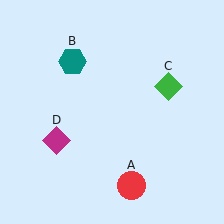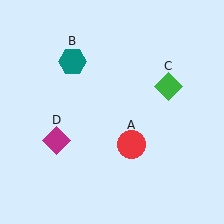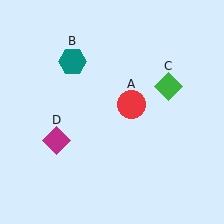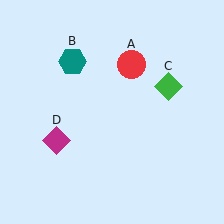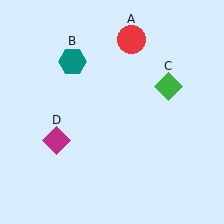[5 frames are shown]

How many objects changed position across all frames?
1 object changed position: red circle (object A).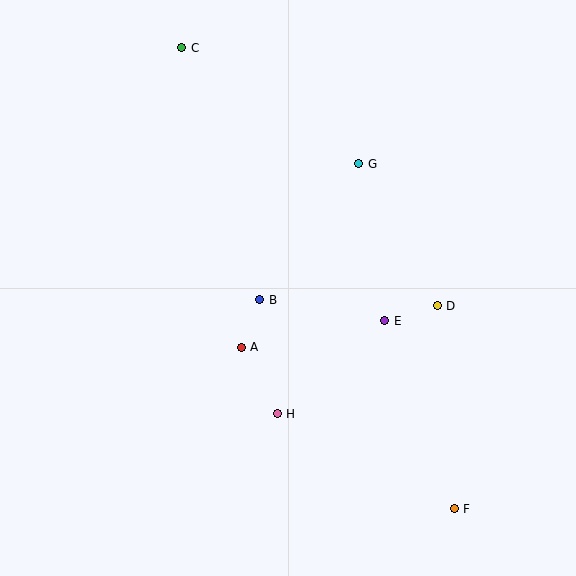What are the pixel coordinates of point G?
Point G is at (359, 164).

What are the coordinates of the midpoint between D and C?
The midpoint between D and C is at (309, 177).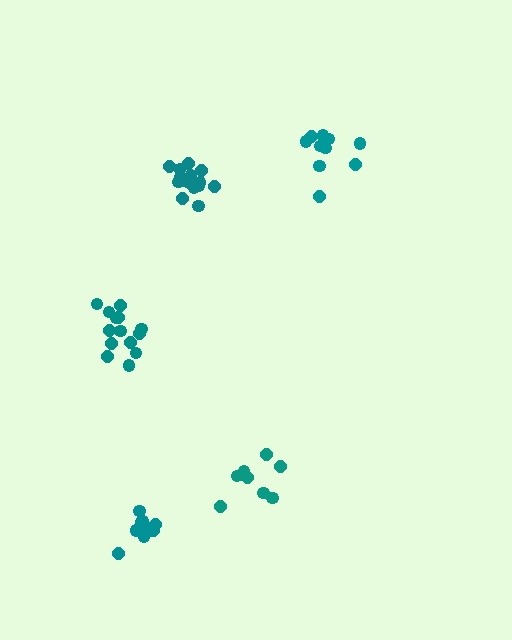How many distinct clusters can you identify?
There are 5 distinct clusters.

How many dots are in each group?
Group 1: 11 dots, Group 2: 12 dots, Group 3: 9 dots, Group 4: 15 dots, Group 5: 14 dots (61 total).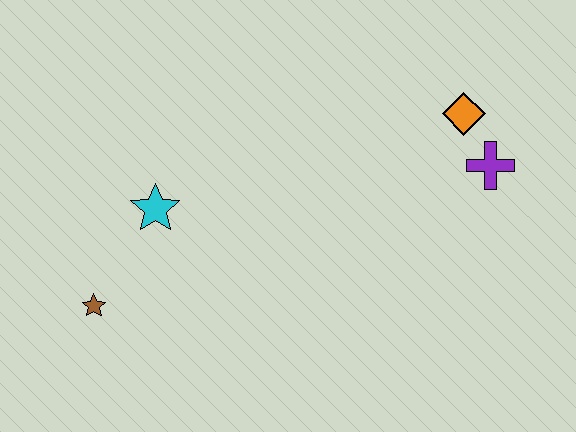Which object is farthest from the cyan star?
The purple cross is farthest from the cyan star.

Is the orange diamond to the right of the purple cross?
No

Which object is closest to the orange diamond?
The purple cross is closest to the orange diamond.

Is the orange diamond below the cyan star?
No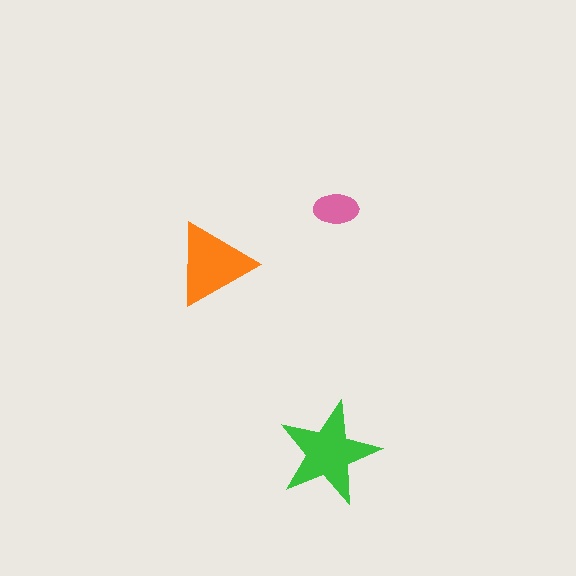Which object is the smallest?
The pink ellipse.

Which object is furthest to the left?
The orange triangle is leftmost.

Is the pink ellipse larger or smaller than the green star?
Smaller.